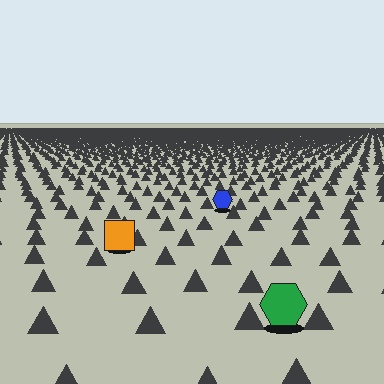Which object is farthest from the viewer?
The blue hexagon is farthest from the viewer. It appears smaller and the ground texture around it is denser.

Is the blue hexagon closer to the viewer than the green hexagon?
No. The green hexagon is closer — you can tell from the texture gradient: the ground texture is coarser near it.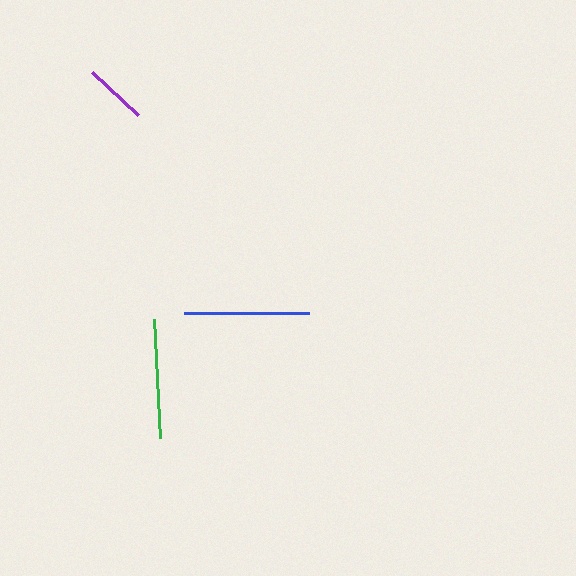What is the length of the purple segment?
The purple segment is approximately 63 pixels long.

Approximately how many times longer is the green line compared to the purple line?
The green line is approximately 1.9 times the length of the purple line.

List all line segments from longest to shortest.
From longest to shortest: blue, green, purple.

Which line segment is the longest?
The blue line is the longest at approximately 125 pixels.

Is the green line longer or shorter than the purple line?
The green line is longer than the purple line.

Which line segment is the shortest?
The purple line is the shortest at approximately 63 pixels.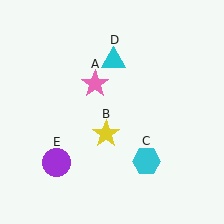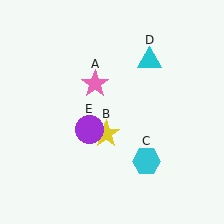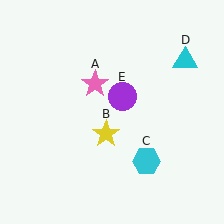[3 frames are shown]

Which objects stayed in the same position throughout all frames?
Pink star (object A) and yellow star (object B) and cyan hexagon (object C) remained stationary.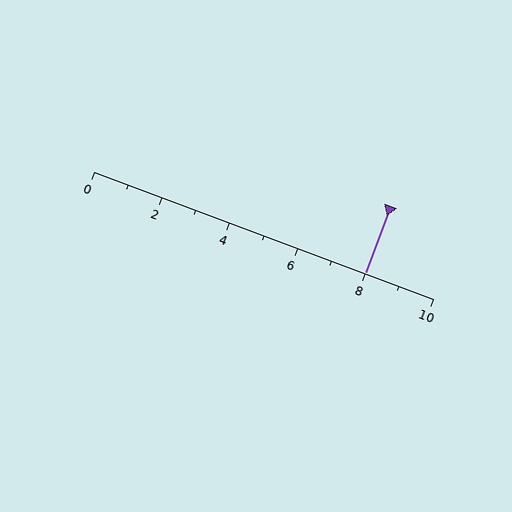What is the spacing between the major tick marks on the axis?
The major ticks are spaced 2 apart.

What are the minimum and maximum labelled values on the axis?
The axis runs from 0 to 10.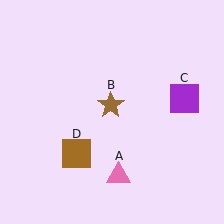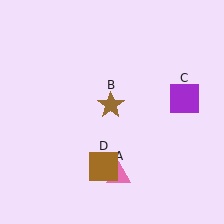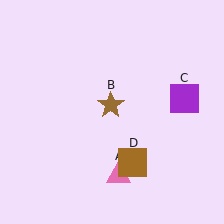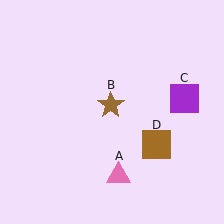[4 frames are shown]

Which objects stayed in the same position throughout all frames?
Pink triangle (object A) and brown star (object B) and purple square (object C) remained stationary.